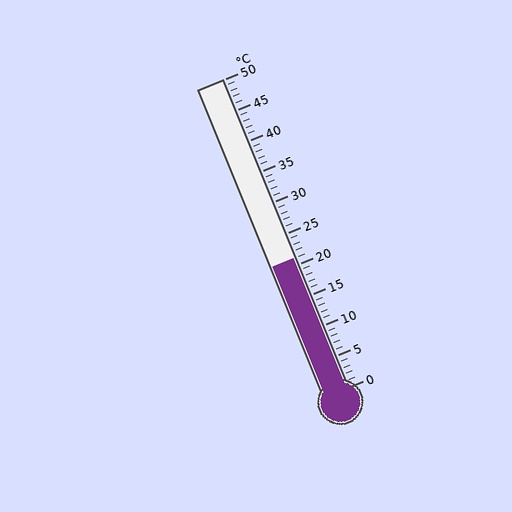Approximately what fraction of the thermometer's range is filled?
The thermometer is filled to approximately 40% of its range.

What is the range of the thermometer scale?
The thermometer scale ranges from 0°C to 50°C.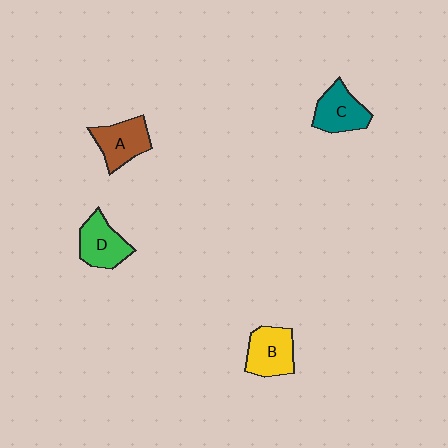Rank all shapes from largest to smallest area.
From largest to smallest: B (yellow), A (brown), D (green), C (teal).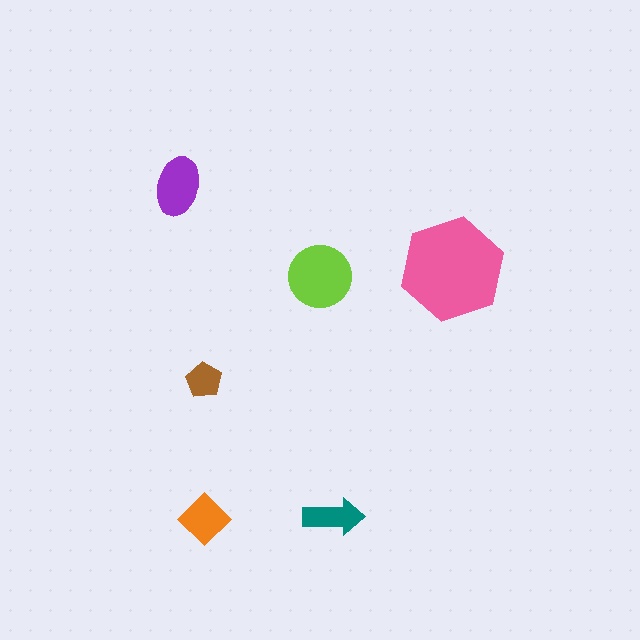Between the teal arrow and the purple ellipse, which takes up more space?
The purple ellipse.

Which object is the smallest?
The brown pentagon.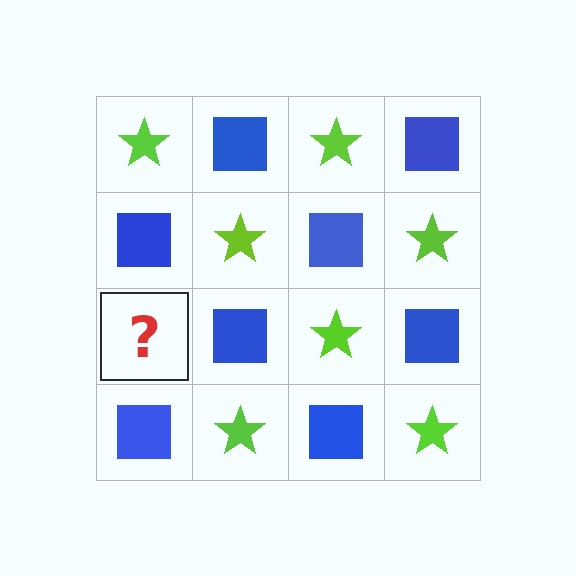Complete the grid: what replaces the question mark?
The question mark should be replaced with a lime star.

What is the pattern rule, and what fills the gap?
The rule is that it alternates lime star and blue square in a checkerboard pattern. The gap should be filled with a lime star.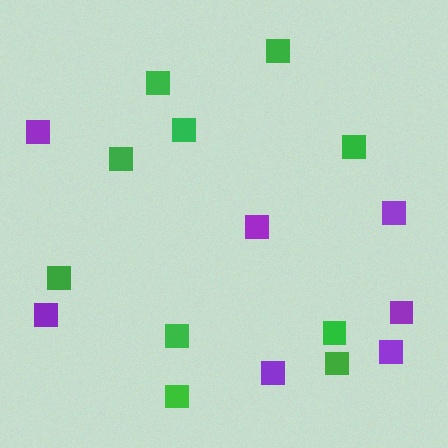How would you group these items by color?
There are 2 groups: one group of green squares (10) and one group of purple squares (7).